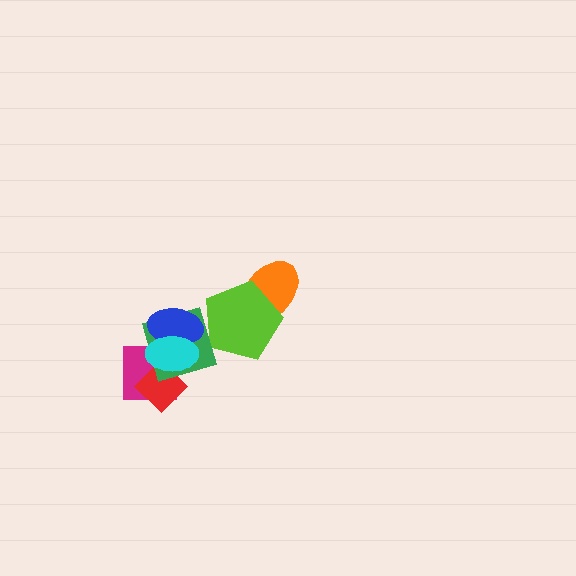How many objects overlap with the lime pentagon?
2 objects overlap with the lime pentagon.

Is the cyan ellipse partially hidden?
No, no other shape covers it.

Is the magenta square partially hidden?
Yes, it is partially covered by another shape.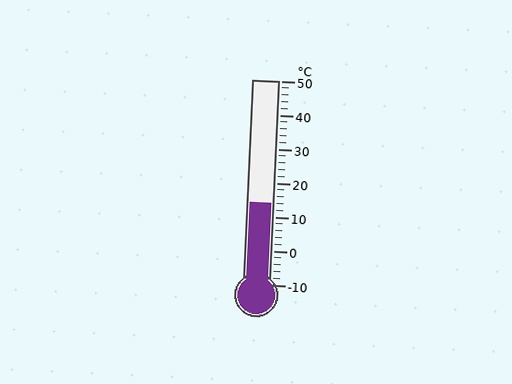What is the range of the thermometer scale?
The thermometer scale ranges from -10°C to 50°C.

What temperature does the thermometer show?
The thermometer shows approximately 14°C.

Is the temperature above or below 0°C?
The temperature is above 0°C.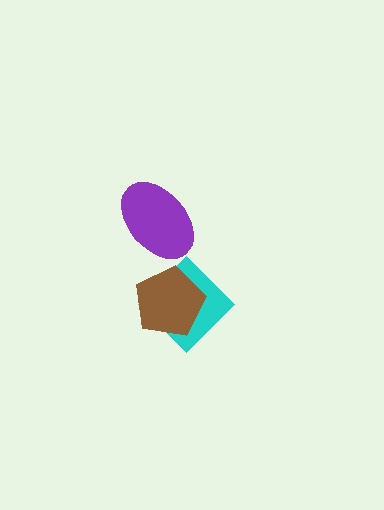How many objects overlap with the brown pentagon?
1 object overlaps with the brown pentagon.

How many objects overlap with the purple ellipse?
0 objects overlap with the purple ellipse.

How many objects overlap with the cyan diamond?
1 object overlaps with the cyan diamond.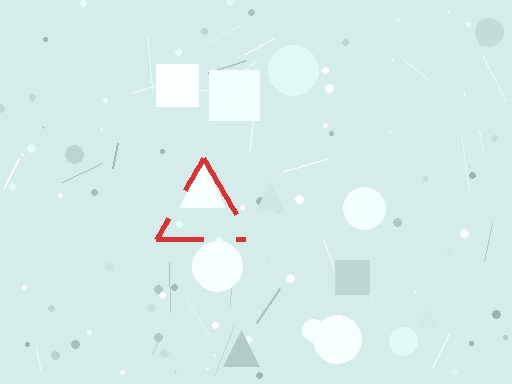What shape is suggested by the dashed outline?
The dashed outline suggests a triangle.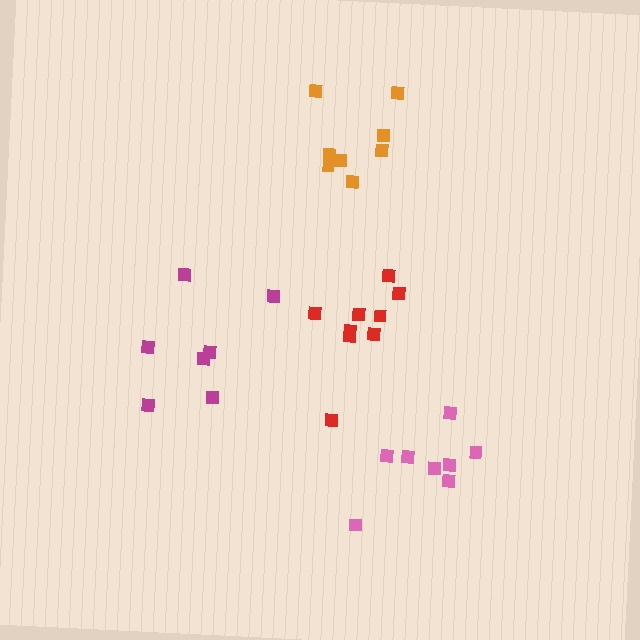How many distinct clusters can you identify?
There are 4 distinct clusters.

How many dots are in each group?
Group 1: 7 dots, Group 2: 8 dots, Group 3: 8 dots, Group 4: 9 dots (32 total).